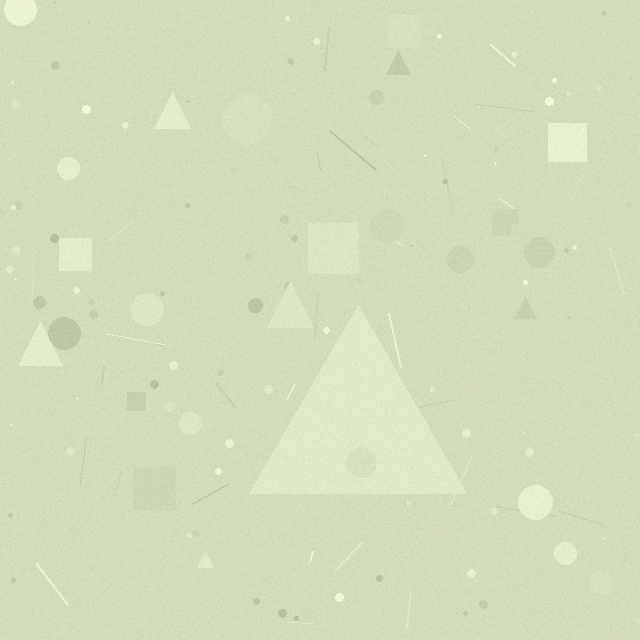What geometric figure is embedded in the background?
A triangle is embedded in the background.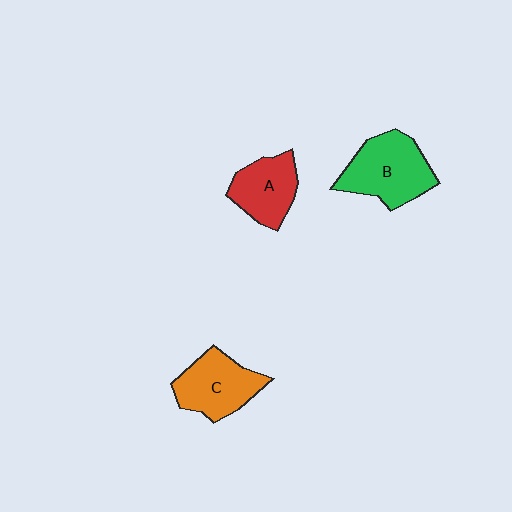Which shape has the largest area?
Shape B (green).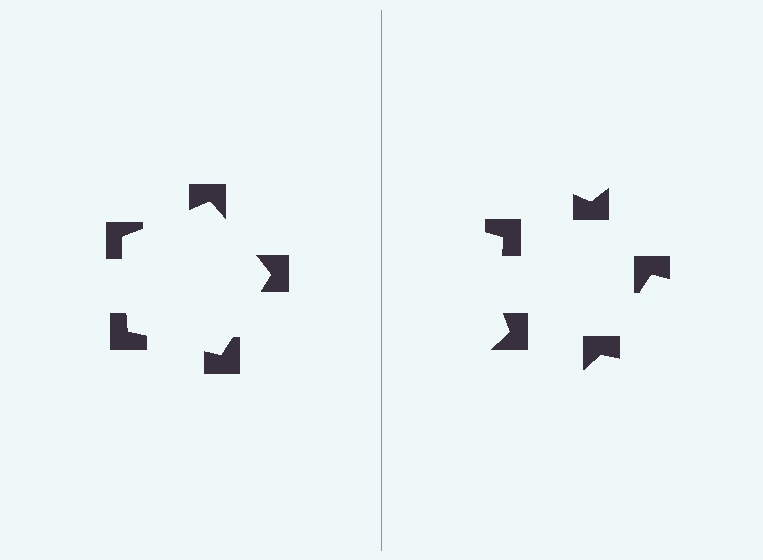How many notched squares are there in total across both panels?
10 — 5 on each side.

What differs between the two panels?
The notched squares are positioned identically on both sides; only the wedge orientations differ. On the left they align to a pentagon; on the right they are misaligned.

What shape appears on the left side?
An illusory pentagon.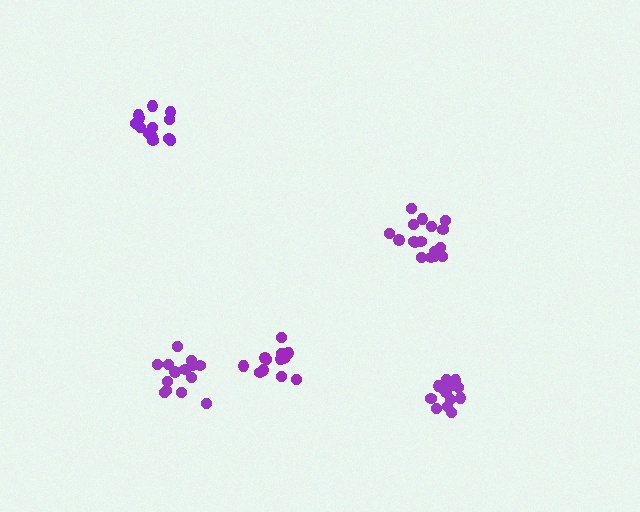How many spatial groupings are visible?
There are 5 spatial groupings.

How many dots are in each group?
Group 1: 13 dots, Group 2: 14 dots, Group 3: 17 dots, Group 4: 13 dots, Group 5: 13 dots (70 total).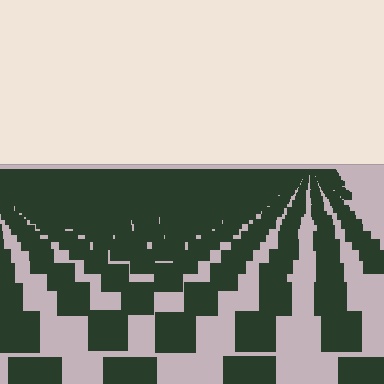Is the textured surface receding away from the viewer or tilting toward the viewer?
The surface is receding away from the viewer. Texture elements get smaller and denser toward the top.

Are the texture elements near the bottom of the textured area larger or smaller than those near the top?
Larger. Near the bottom, elements are closer to the viewer and appear at a bigger on-screen size.